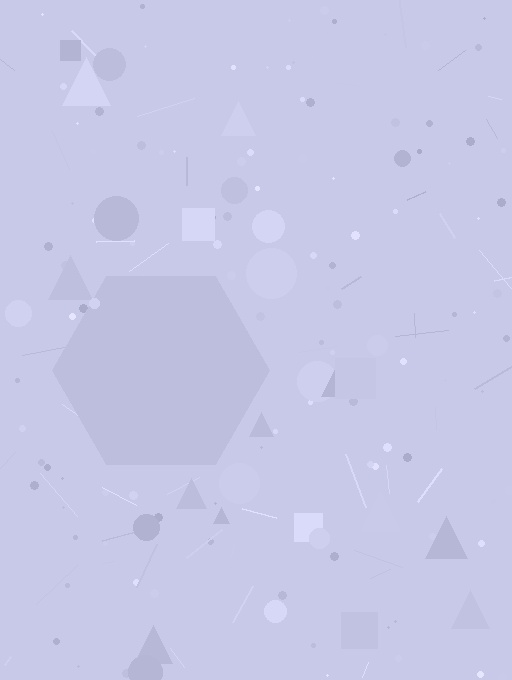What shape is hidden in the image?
A hexagon is hidden in the image.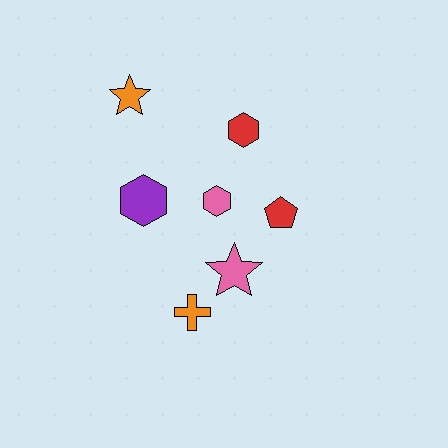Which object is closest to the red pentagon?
The pink hexagon is closest to the red pentagon.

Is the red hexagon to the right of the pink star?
Yes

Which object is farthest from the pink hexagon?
The orange star is farthest from the pink hexagon.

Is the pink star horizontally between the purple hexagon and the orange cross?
No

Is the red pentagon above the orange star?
No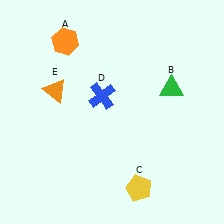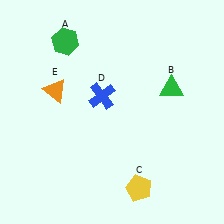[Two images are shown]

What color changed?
The hexagon (A) changed from orange in Image 1 to green in Image 2.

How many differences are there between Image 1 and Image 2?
There is 1 difference between the two images.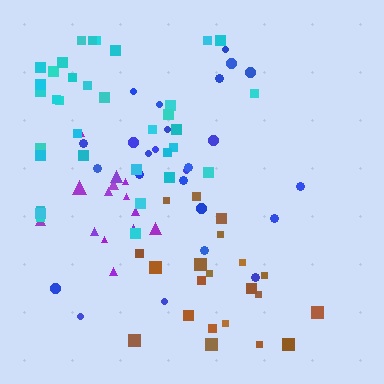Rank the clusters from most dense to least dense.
purple, brown, cyan, blue.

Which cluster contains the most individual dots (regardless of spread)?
Cyan (35).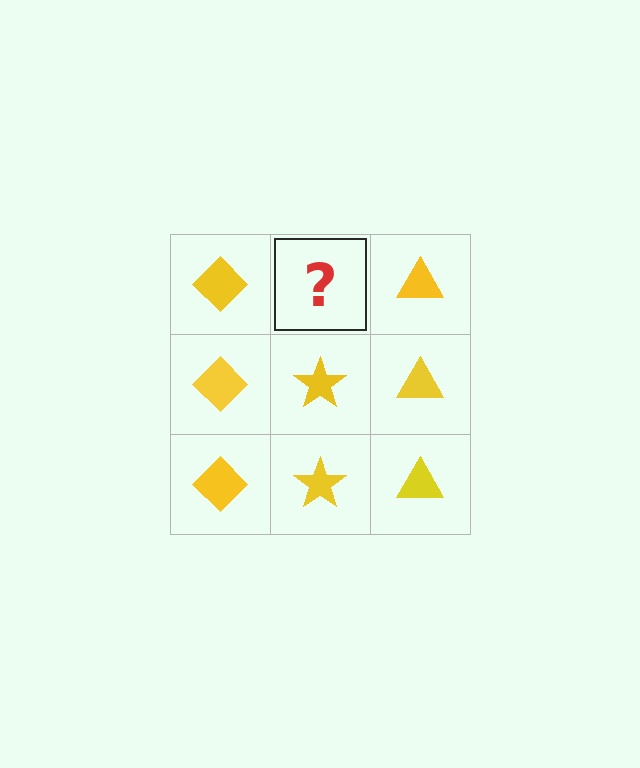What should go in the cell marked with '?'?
The missing cell should contain a yellow star.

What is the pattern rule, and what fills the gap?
The rule is that each column has a consistent shape. The gap should be filled with a yellow star.